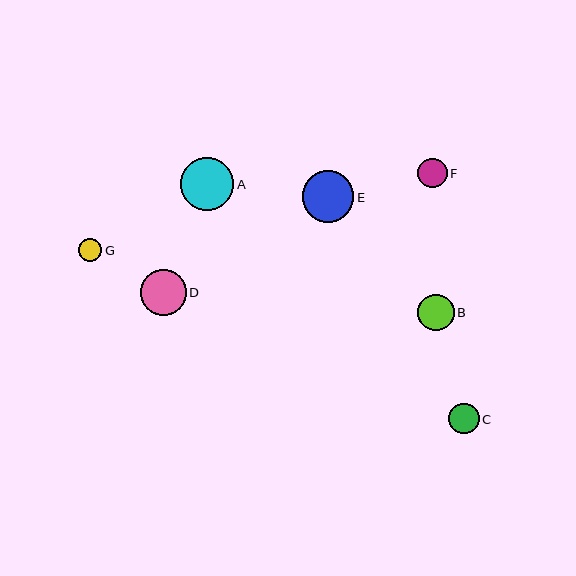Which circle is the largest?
Circle A is the largest with a size of approximately 53 pixels.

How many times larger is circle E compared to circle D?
Circle E is approximately 1.1 times the size of circle D.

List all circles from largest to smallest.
From largest to smallest: A, E, D, B, C, F, G.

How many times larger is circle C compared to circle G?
Circle C is approximately 1.3 times the size of circle G.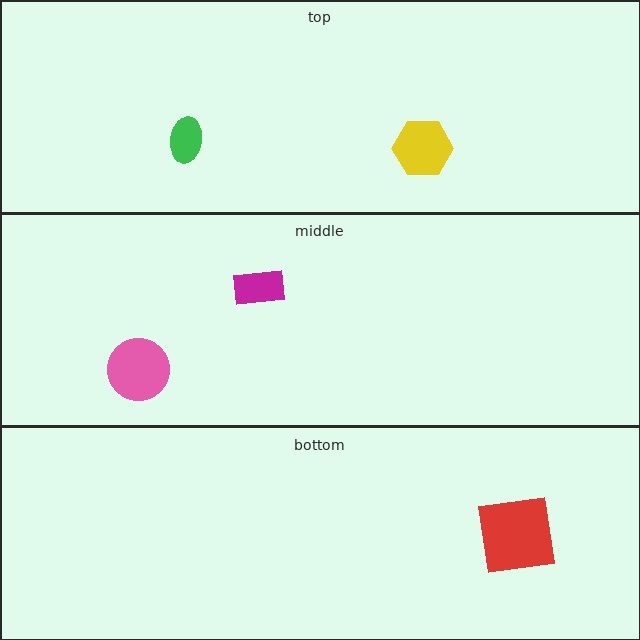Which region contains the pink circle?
The middle region.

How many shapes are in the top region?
2.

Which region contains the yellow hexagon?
The top region.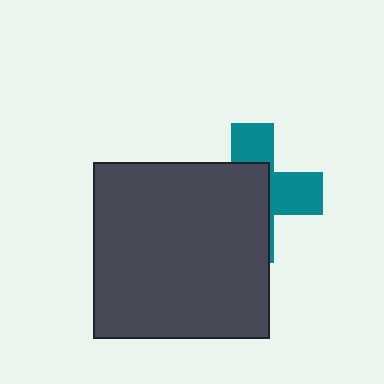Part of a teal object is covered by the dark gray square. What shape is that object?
It is a cross.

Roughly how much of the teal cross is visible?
A small part of it is visible (roughly 41%).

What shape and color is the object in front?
The object in front is a dark gray square.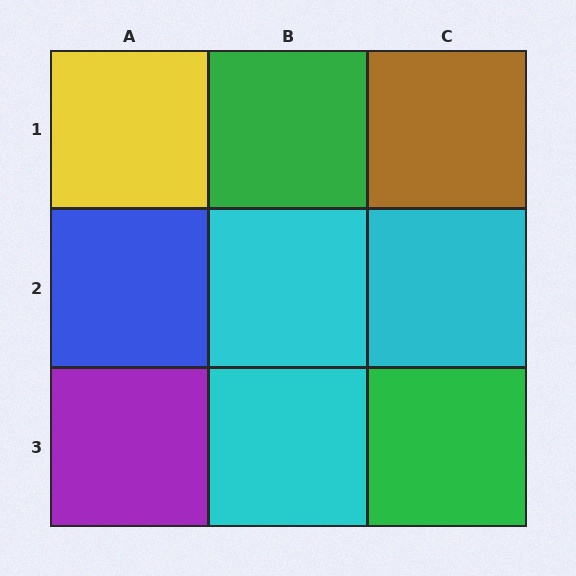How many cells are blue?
1 cell is blue.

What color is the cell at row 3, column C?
Green.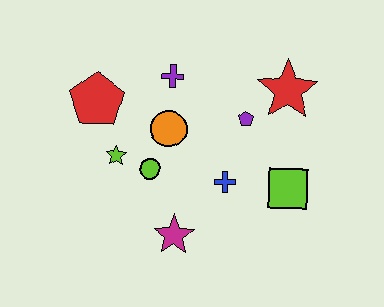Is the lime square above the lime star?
No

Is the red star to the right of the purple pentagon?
Yes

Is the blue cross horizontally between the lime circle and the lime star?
No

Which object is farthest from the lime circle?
The red star is farthest from the lime circle.